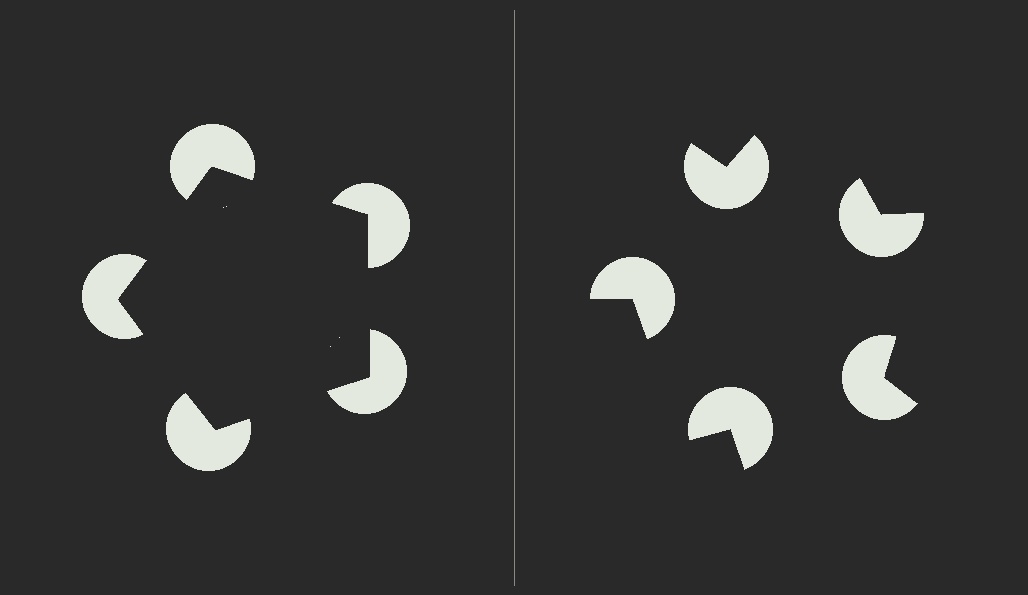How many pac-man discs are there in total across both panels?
10 — 5 on each side.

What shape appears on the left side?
An illusory pentagon.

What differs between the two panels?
The pac-man discs are positioned identically on both sides; only the wedge orientations differ. On the left they align to a pentagon; on the right they are misaligned.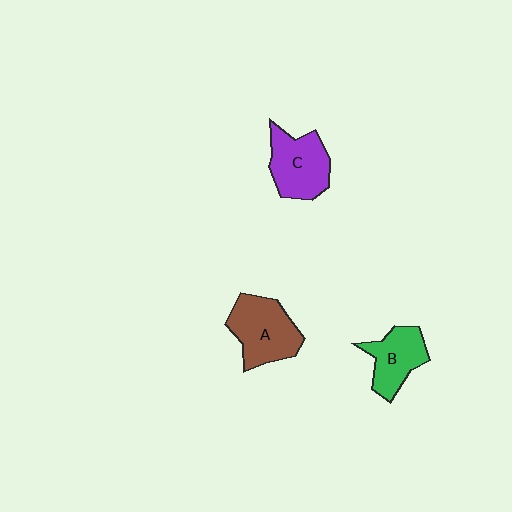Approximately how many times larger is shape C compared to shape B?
Approximately 1.2 times.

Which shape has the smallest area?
Shape B (green).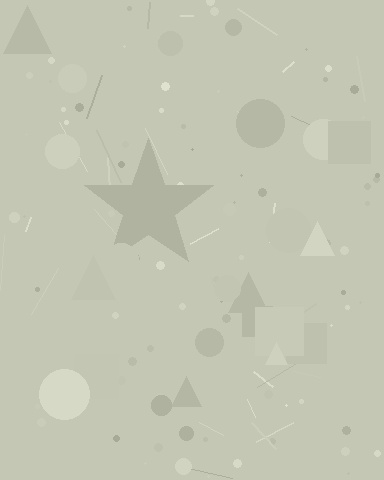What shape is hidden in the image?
A star is hidden in the image.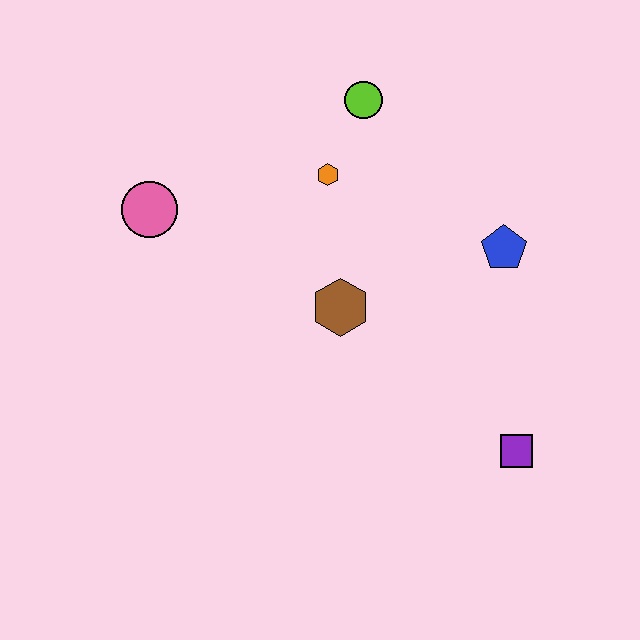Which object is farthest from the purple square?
The pink circle is farthest from the purple square.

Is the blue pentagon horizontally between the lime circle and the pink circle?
No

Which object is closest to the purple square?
The blue pentagon is closest to the purple square.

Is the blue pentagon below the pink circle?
Yes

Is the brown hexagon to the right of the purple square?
No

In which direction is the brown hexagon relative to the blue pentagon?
The brown hexagon is to the left of the blue pentagon.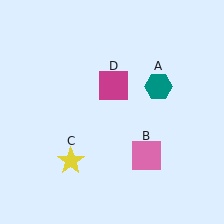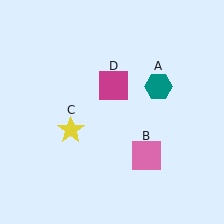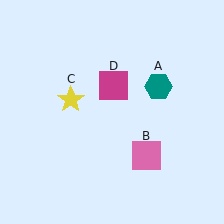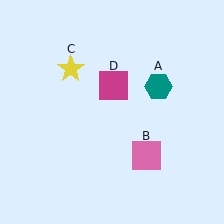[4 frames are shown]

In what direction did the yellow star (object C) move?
The yellow star (object C) moved up.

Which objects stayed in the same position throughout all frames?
Teal hexagon (object A) and pink square (object B) and magenta square (object D) remained stationary.